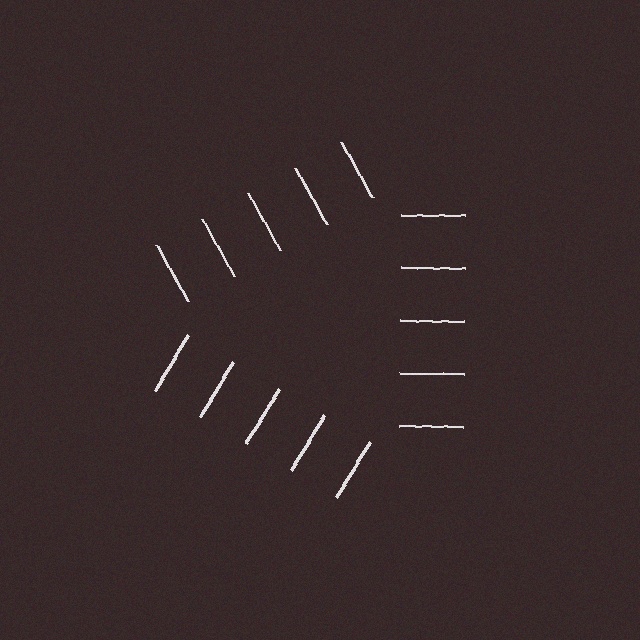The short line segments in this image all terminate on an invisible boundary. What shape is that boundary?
An illusory triangle — the line segments terminate on its edges but no continuous stroke is drawn.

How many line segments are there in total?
15 — 5 along each of the 3 edges.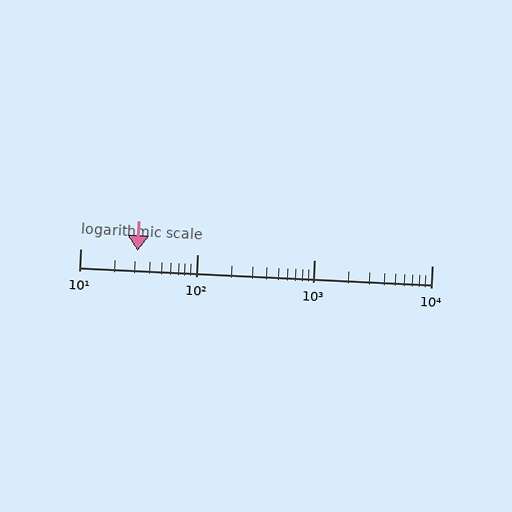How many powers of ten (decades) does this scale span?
The scale spans 3 decades, from 10 to 10000.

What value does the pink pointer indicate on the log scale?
The pointer indicates approximately 31.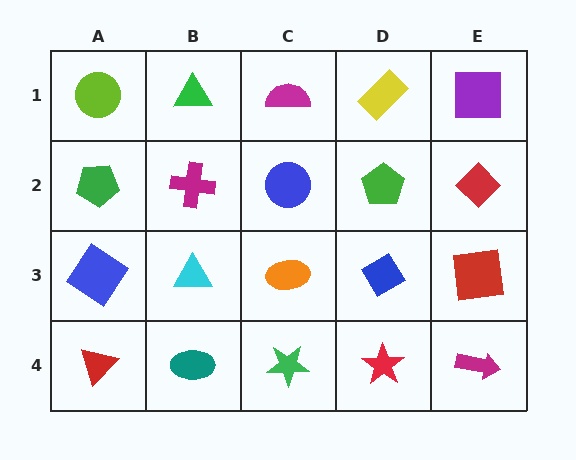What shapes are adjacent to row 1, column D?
A green pentagon (row 2, column D), a magenta semicircle (row 1, column C), a purple square (row 1, column E).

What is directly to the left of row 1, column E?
A yellow rectangle.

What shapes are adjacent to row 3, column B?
A magenta cross (row 2, column B), a teal ellipse (row 4, column B), a blue diamond (row 3, column A), an orange ellipse (row 3, column C).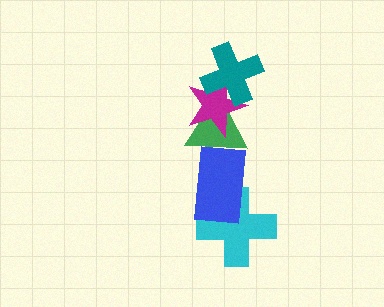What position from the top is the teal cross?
The teal cross is 1st from the top.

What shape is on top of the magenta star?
The teal cross is on top of the magenta star.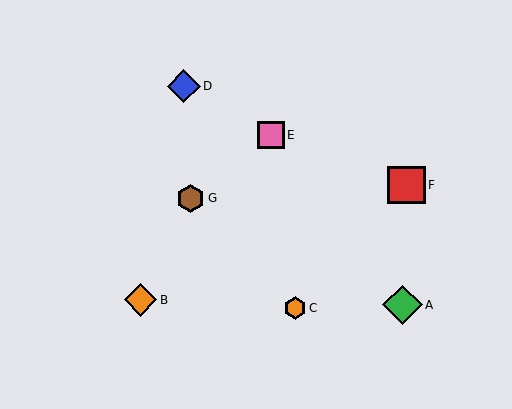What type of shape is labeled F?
Shape F is a red square.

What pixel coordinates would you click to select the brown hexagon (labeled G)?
Click at (191, 198) to select the brown hexagon G.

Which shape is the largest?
The green diamond (labeled A) is the largest.